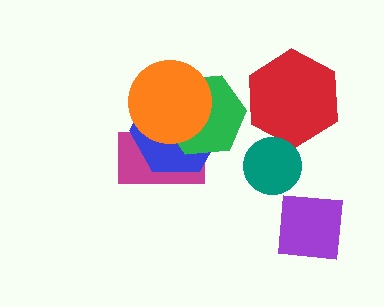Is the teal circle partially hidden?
No, no other shape covers it.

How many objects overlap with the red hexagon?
0 objects overlap with the red hexagon.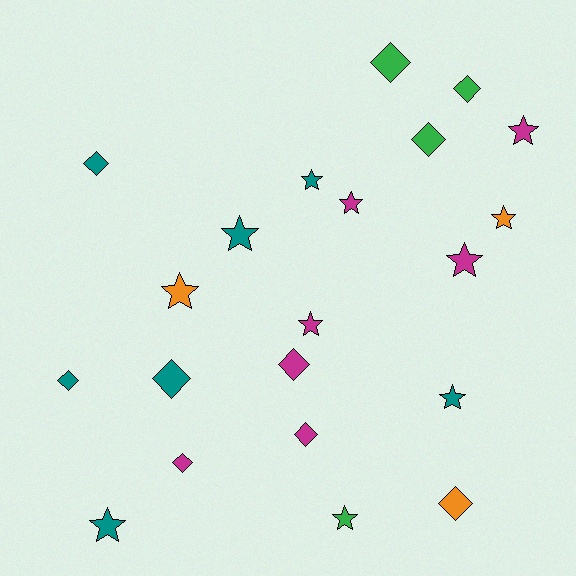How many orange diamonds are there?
There is 1 orange diamond.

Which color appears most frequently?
Teal, with 7 objects.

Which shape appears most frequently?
Star, with 11 objects.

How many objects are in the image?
There are 21 objects.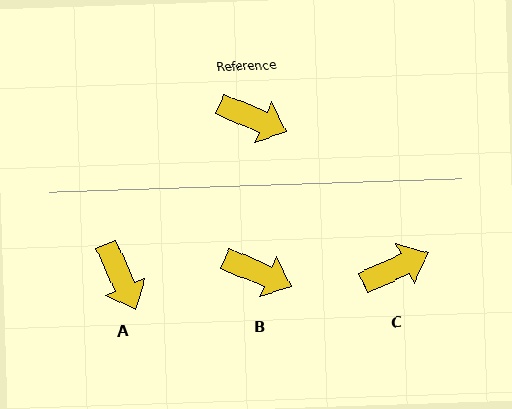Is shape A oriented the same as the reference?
No, it is off by about 43 degrees.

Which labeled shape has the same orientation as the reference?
B.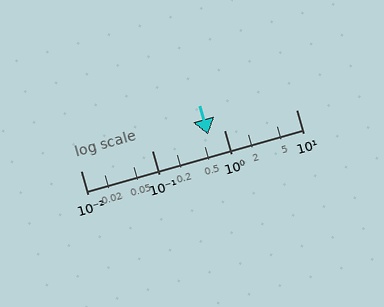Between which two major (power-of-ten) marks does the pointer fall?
The pointer is between 0.1 and 1.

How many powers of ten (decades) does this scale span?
The scale spans 3 decades, from 0.01 to 10.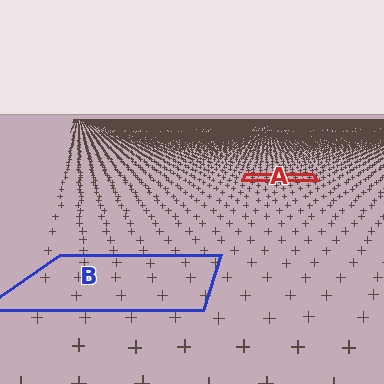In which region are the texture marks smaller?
The texture marks are smaller in region A, because it is farther away.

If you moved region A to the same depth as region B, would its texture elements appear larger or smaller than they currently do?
They would appear larger. At a closer depth, the same texture elements are projected at a bigger on-screen size.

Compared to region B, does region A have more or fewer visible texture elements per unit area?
Region A has more texture elements per unit area — they are packed more densely because it is farther away.